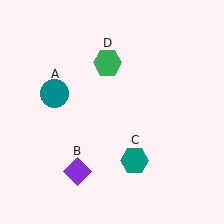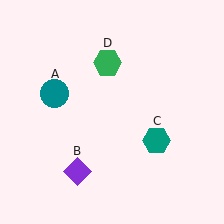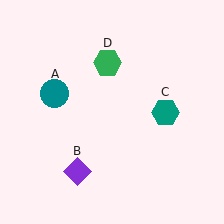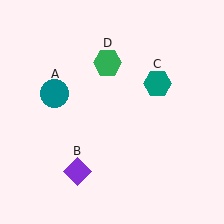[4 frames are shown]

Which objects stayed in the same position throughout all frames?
Teal circle (object A) and purple diamond (object B) and green hexagon (object D) remained stationary.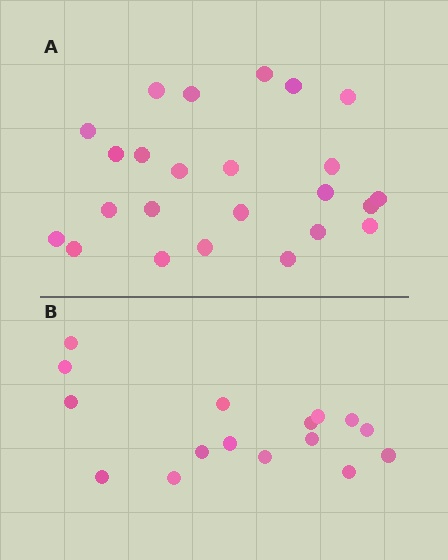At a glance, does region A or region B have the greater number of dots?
Region A (the top region) has more dots.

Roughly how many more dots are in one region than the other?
Region A has roughly 8 or so more dots than region B.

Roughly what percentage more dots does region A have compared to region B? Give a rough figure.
About 50% more.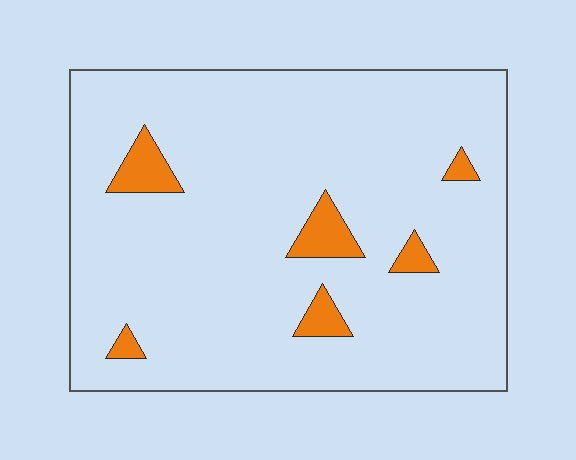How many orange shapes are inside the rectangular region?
6.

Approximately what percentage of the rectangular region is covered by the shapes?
Approximately 5%.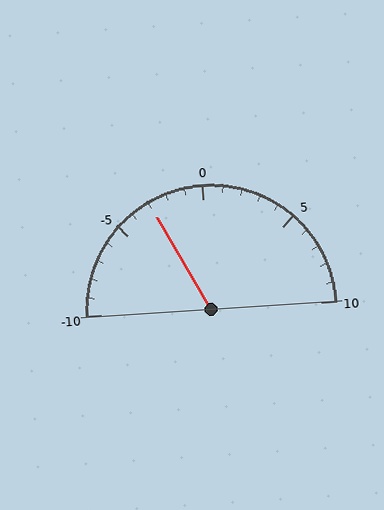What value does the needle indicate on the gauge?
The needle indicates approximately -3.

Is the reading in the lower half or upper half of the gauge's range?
The reading is in the lower half of the range (-10 to 10).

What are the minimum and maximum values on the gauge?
The gauge ranges from -10 to 10.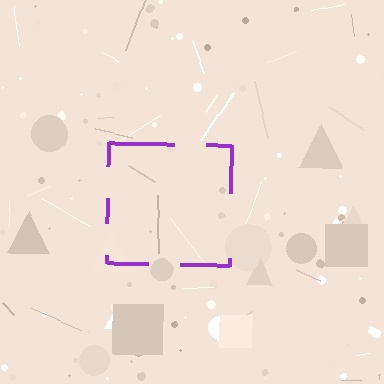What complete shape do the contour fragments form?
The contour fragments form a square.